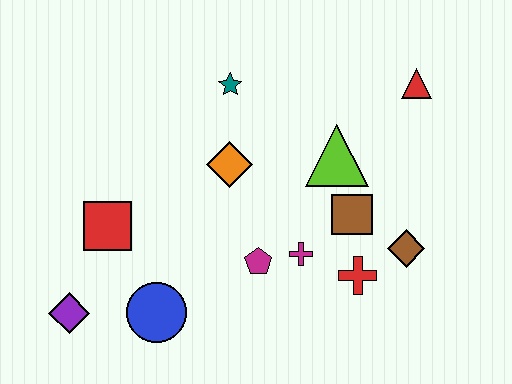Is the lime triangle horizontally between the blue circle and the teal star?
No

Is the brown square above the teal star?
No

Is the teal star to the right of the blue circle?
Yes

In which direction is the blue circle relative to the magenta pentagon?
The blue circle is to the left of the magenta pentagon.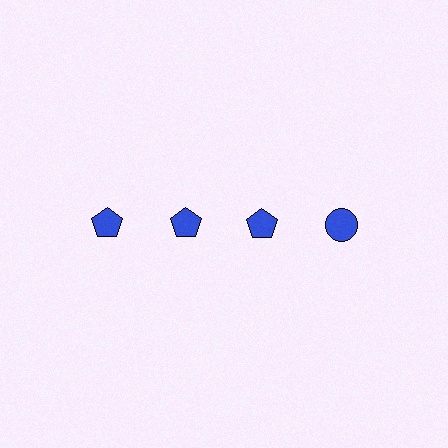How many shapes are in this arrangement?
There are 4 shapes arranged in a grid pattern.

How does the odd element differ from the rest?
It has a different shape: circle instead of pentagon.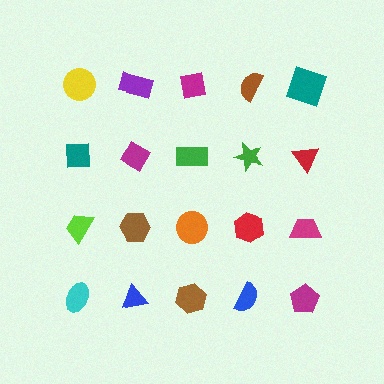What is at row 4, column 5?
A magenta pentagon.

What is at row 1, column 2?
A purple rectangle.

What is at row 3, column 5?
A magenta trapezoid.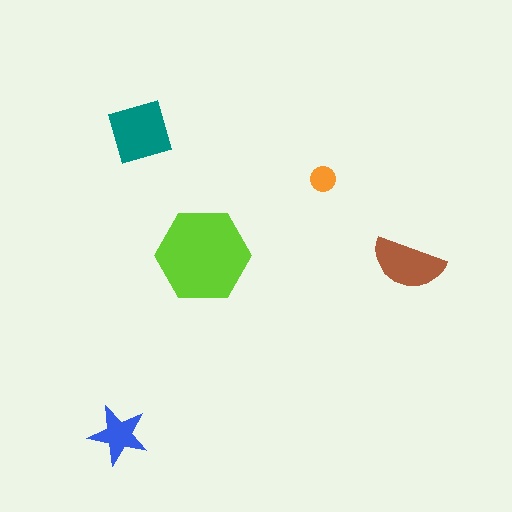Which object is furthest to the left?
The blue star is leftmost.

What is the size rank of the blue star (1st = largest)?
4th.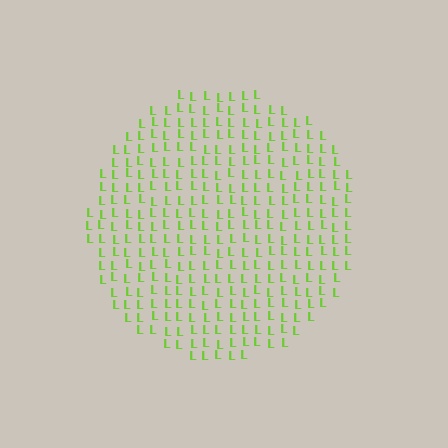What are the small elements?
The small elements are letter L's.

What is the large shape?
The large shape is a circle.